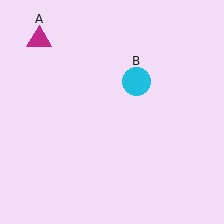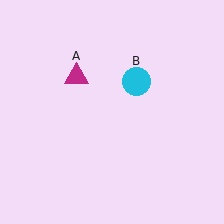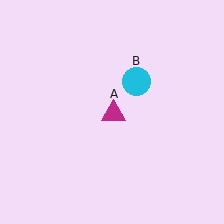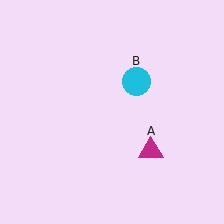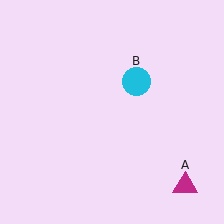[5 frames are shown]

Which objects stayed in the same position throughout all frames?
Cyan circle (object B) remained stationary.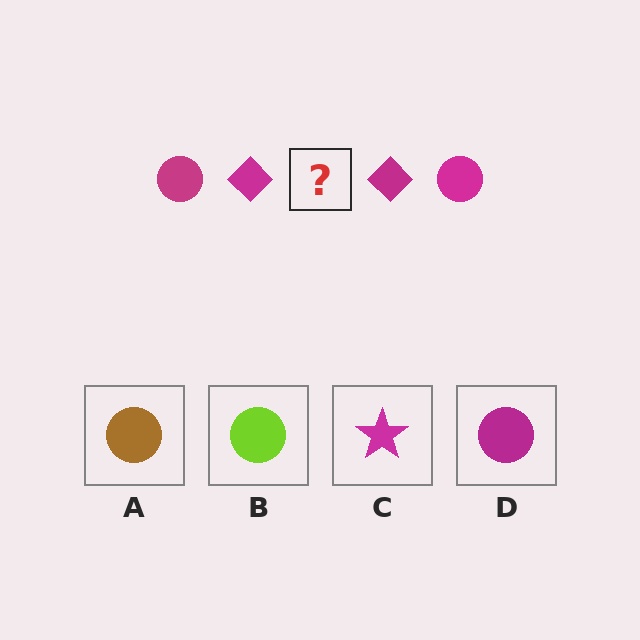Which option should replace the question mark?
Option D.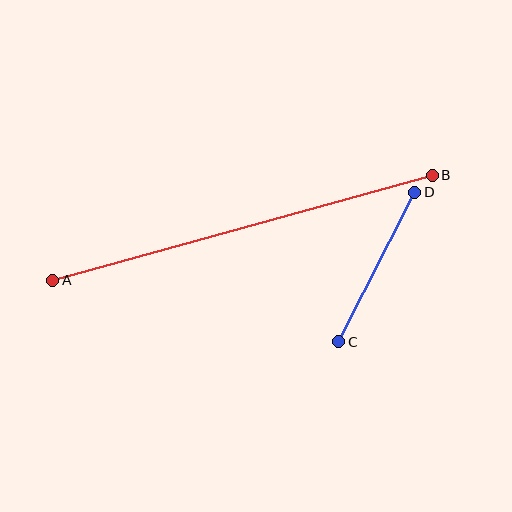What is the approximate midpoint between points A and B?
The midpoint is at approximately (242, 228) pixels.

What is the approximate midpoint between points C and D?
The midpoint is at approximately (377, 267) pixels.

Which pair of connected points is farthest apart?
Points A and B are farthest apart.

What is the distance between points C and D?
The distance is approximately 168 pixels.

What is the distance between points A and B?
The distance is approximately 394 pixels.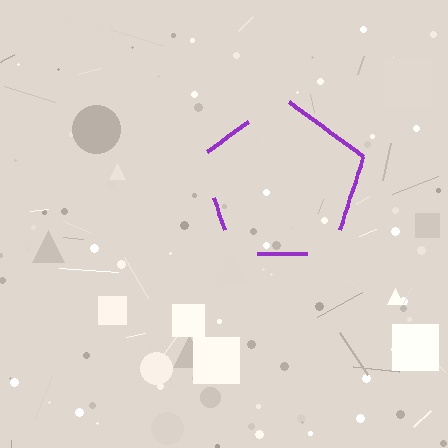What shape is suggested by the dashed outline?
The dashed outline suggests a pentagon.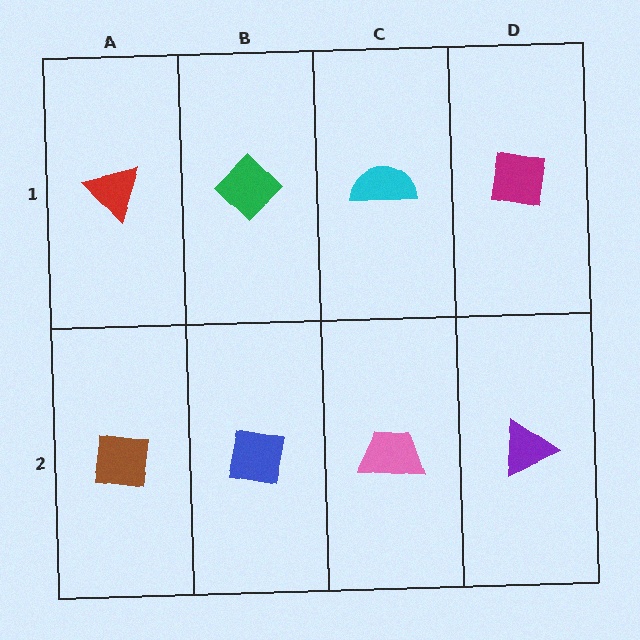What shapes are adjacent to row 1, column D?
A purple triangle (row 2, column D), a cyan semicircle (row 1, column C).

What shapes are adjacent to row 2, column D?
A magenta square (row 1, column D), a pink trapezoid (row 2, column C).